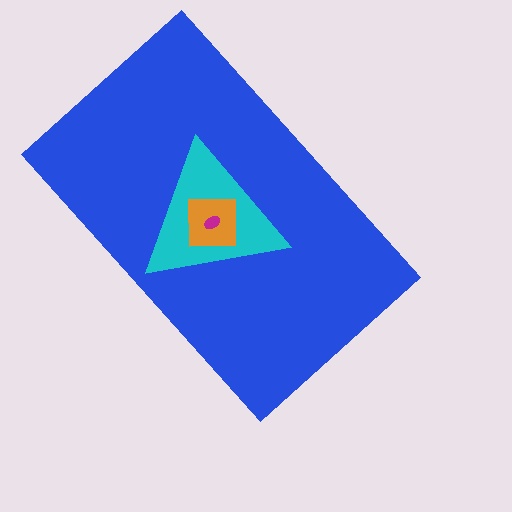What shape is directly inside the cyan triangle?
The orange square.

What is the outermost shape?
The blue rectangle.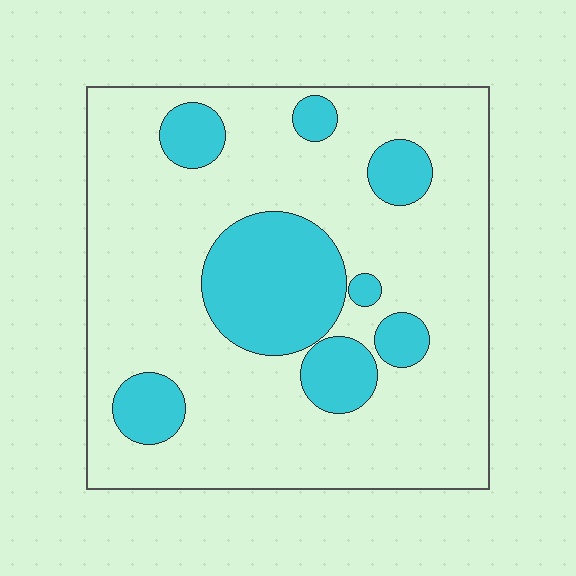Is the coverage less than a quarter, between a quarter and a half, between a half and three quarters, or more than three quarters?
Less than a quarter.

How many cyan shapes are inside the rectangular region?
8.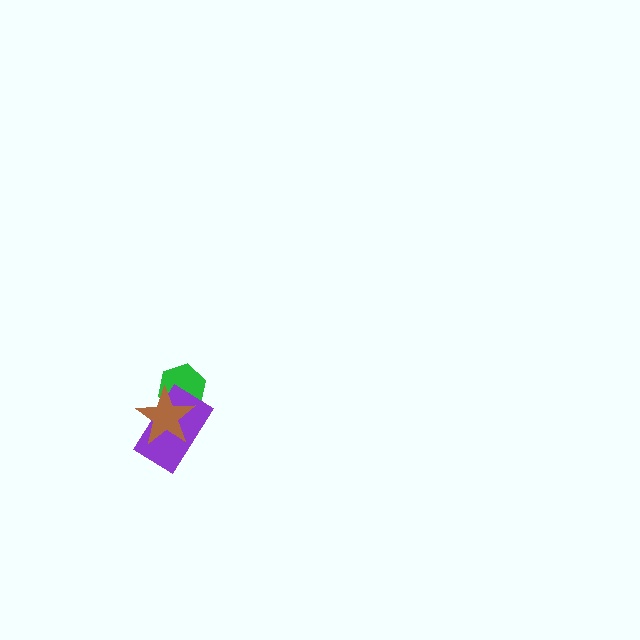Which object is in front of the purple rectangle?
The brown star is in front of the purple rectangle.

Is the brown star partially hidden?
No, no other shape covers it.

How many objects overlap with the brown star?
2 objects overlap with the brown star.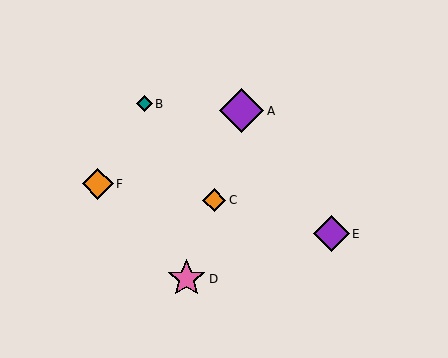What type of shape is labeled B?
Shape B is a teal diamond.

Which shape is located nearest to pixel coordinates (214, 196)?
The orange diamond (labeled C) at (214, 200) is nearest to that location.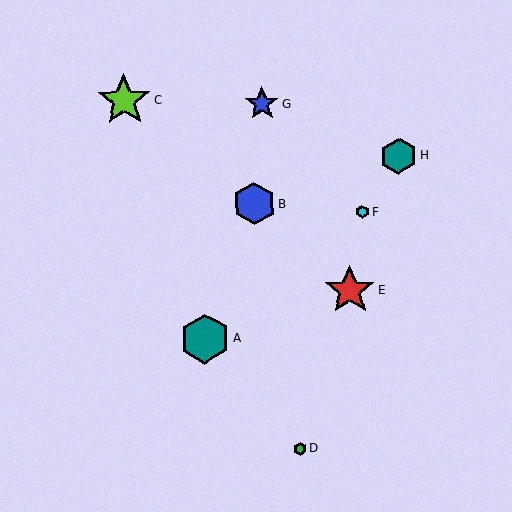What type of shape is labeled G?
Shape G is a blue star.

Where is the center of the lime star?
The center of the lime star is at (124, 100).